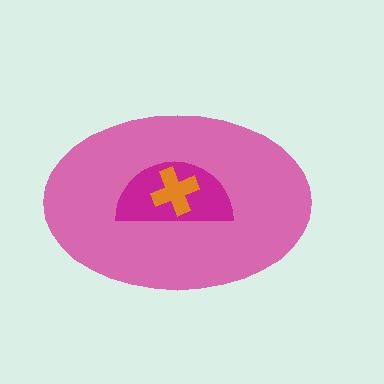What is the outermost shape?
The pink ellipse.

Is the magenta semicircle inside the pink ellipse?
Yes.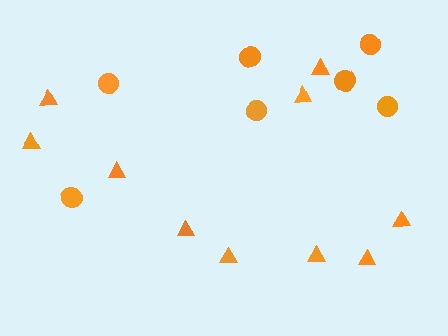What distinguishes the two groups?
There are 2 groups: one group of triangles (10) and one group of circles (7).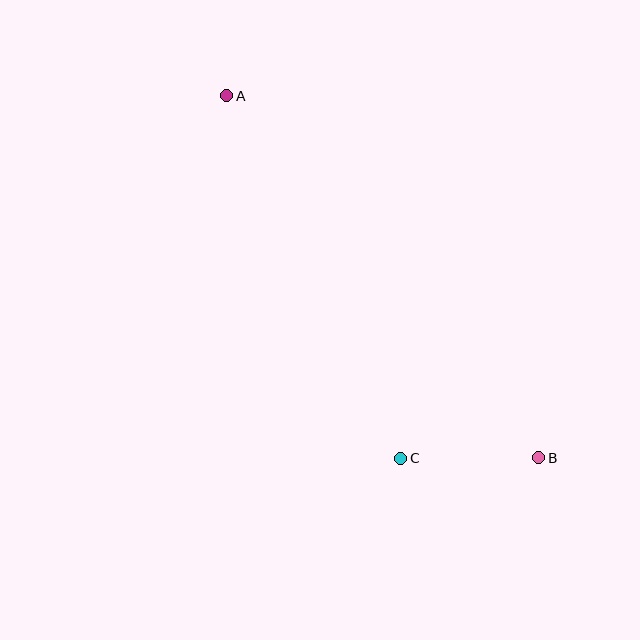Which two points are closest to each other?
Points B and C are closest to each other.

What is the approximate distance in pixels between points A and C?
The distance between A and C is approximately 402 pixels.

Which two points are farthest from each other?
Points A and B are farthest from each other.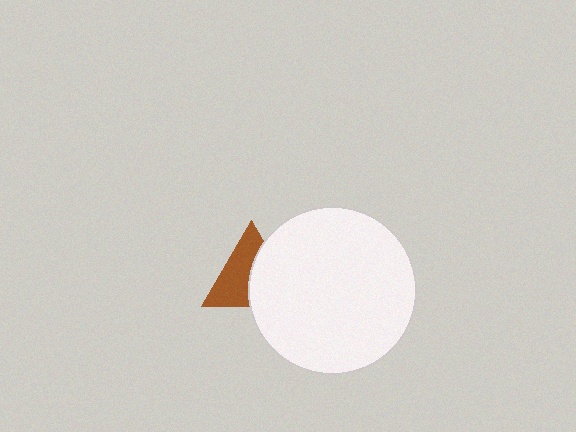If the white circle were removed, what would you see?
You would see the complete brown triangle.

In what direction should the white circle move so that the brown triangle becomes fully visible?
The white circle should move right. That is the shortest direction to clear the overlap and leave the brown triangle fully visible.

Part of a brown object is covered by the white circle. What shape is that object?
It is a triangle.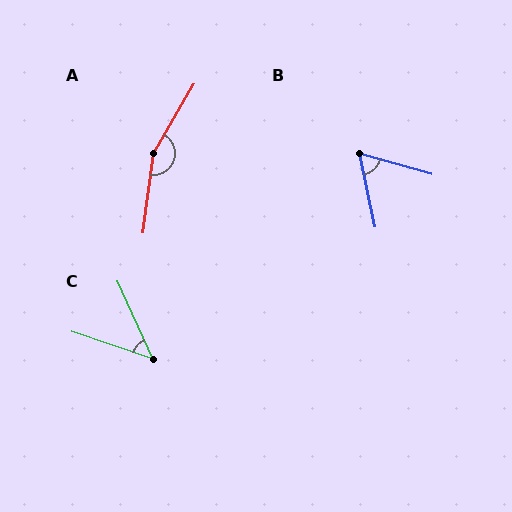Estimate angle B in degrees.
Approximately 62 degrees.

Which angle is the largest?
A, at approximately 157 degrees.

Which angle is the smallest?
C, at approximately 47 degrees.